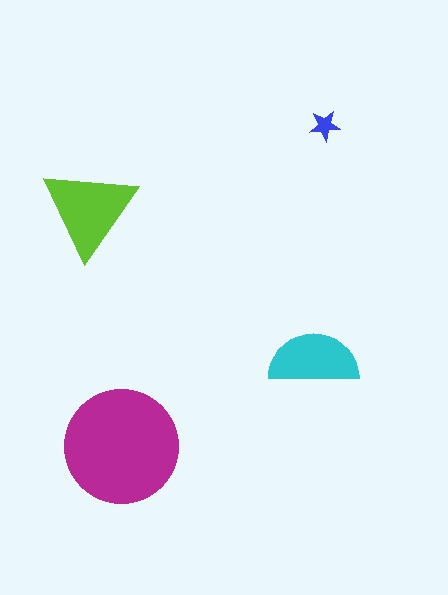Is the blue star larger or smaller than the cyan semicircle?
Smaller.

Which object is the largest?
The magenta circle.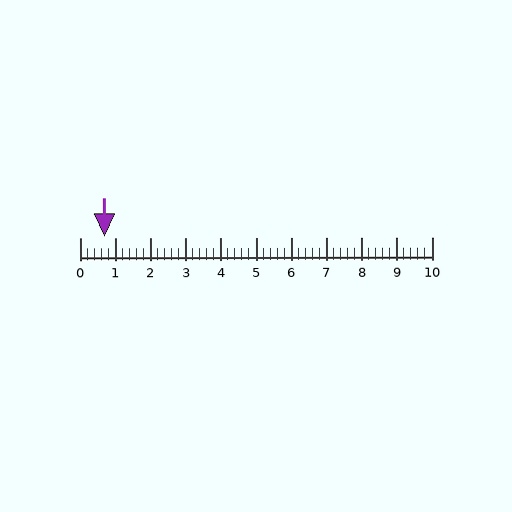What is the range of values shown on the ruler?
The ruler shows values from 0 to 10.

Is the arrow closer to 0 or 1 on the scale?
The arrow is closer to 1.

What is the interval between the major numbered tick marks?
The major tick marks are spaced 1 units apart.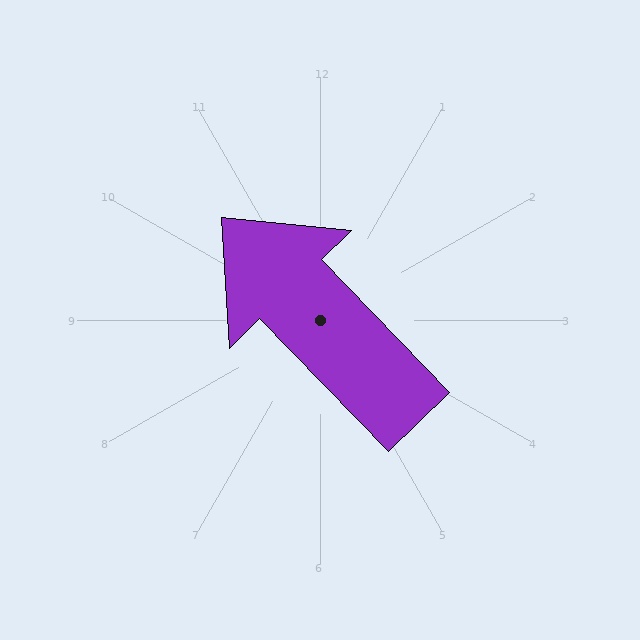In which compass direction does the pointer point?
Northwest.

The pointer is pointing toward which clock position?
Roughly 11 o'clock.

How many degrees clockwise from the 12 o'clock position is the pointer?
Approximately 316 degrees.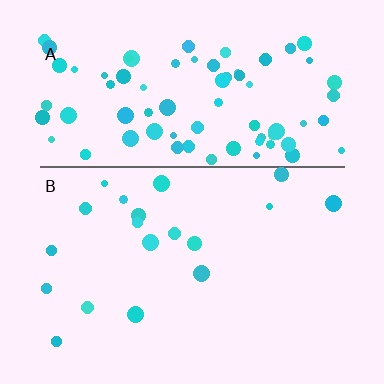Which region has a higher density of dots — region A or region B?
A (the top).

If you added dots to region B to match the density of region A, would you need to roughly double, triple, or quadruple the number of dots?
Approximately quadruple.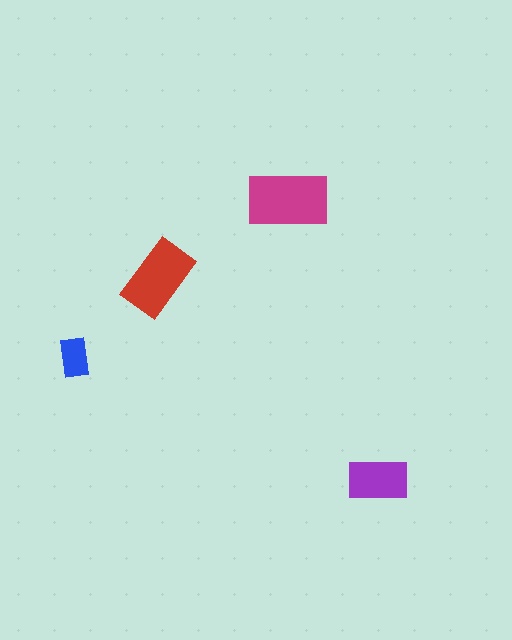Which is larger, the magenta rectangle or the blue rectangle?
The magenta one.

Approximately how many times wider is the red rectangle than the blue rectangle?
About 2 times wider.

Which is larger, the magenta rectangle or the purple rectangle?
The magenta one.